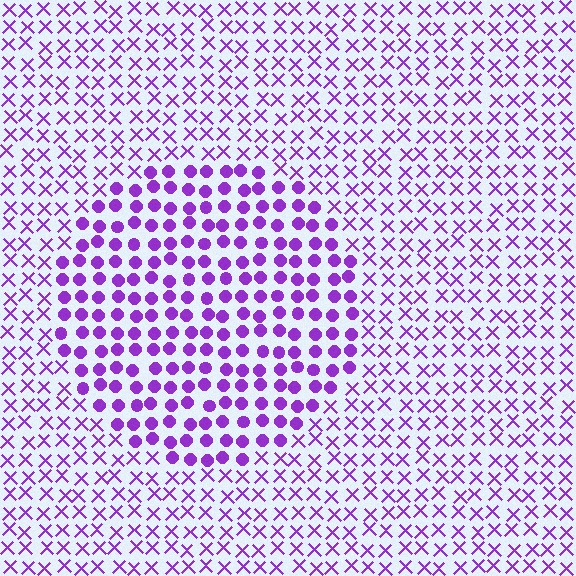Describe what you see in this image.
The image is filled with small purple elements arranged in a uniform grid. A circle-shaped region contains circles, while the surrounding area contains X marks. The boundary is defined purely by the change in element shape.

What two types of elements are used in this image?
The image uses circles inside the circle region and X marks outside it.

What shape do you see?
I see a circle.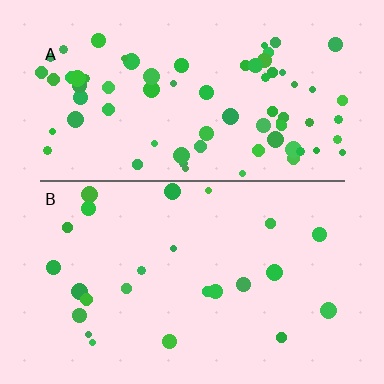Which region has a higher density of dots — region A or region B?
A (the top).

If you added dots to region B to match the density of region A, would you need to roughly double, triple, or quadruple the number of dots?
Approximately triple.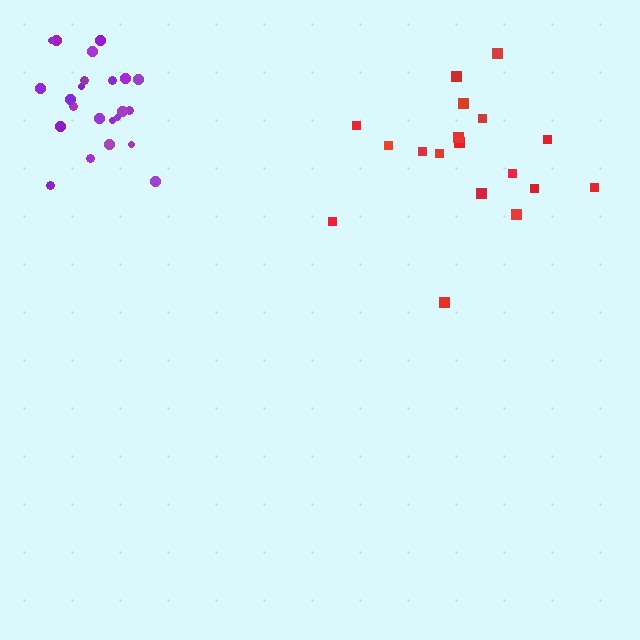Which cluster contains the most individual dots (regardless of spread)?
Purple (23).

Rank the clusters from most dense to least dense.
purple, red.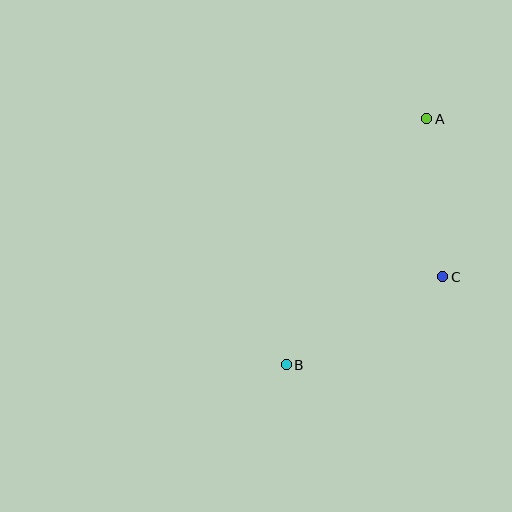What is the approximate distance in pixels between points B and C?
The distance between B and C is approximately 179 pixels.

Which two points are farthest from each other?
Points A and B are farthest from each other.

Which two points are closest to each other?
Points A and C are closest to each other.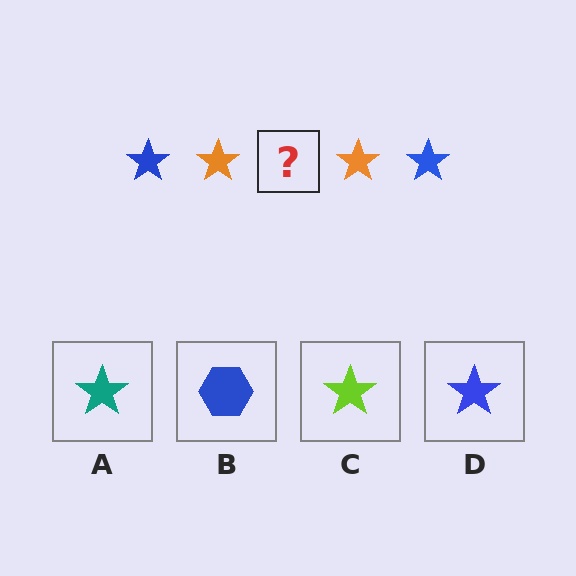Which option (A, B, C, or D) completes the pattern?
D.